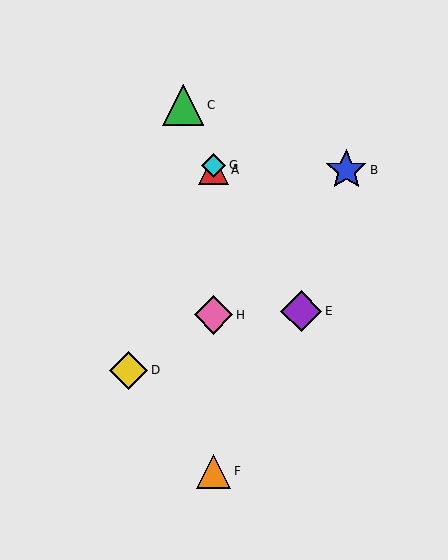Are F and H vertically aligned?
Yes, both are at x≈214.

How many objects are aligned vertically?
4 objects (A, F, G, H) are aligned vertically.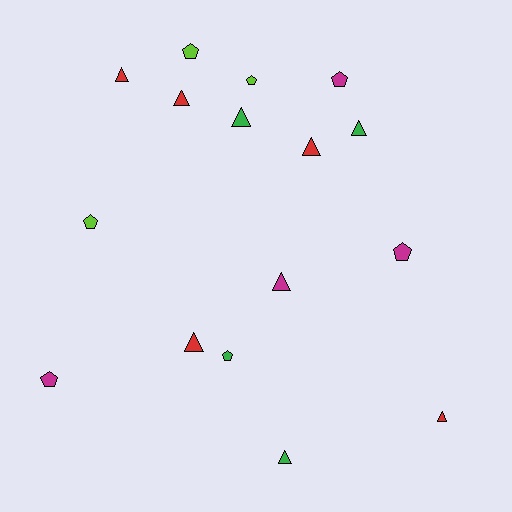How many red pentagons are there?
There are no red pentagons.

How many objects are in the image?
There are 16 objects.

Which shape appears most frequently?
Triangle, with 9 objects.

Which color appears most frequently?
Red, with 5 objects.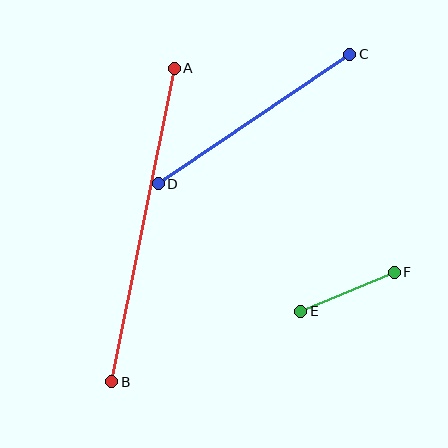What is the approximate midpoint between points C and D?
The midpoint is at approximately (254, 119) pixels.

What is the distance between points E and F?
The distance is approximately 101 pixels.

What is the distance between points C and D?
The distance is approximately 231 pixels.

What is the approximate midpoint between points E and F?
The midpoint is at approximately (347, 292) pixels.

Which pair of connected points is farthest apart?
Points A and B are farthest apart.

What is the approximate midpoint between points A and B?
The midpoint is at approximately (143, 225) pixels.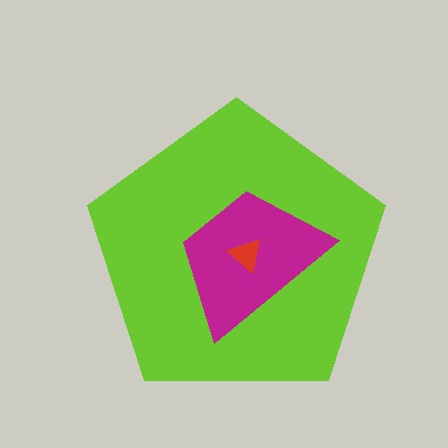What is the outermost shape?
The lime pentagon.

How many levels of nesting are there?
3.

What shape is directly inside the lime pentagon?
The magenta trapezoid.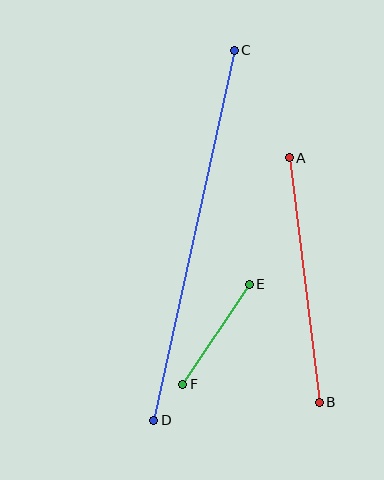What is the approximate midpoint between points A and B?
The midpoint is at approximately (304, 280) pixels.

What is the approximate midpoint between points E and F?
The midpoint is at approximately (216, 334) pixels.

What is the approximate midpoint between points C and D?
The midpoint is at approximately (194, 235) pixels.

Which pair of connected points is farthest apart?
Points C and D are farthest apart.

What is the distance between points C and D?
The distance is approximately 379 pixels.